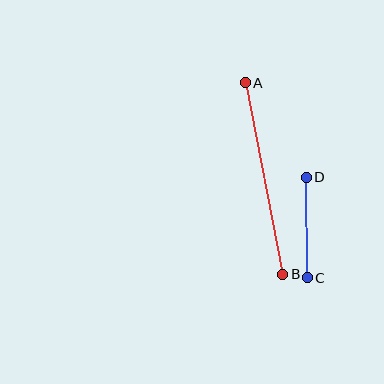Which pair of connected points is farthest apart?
Points A and B are farthest apart.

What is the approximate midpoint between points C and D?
The midpoint is at approximately (307, 228) pixels.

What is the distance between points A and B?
The distance is approximately 195 pixels.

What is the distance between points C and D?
The distance is approximately 101 pixels.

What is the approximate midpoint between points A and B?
The midpoint is at approximately (264, 178) pixels.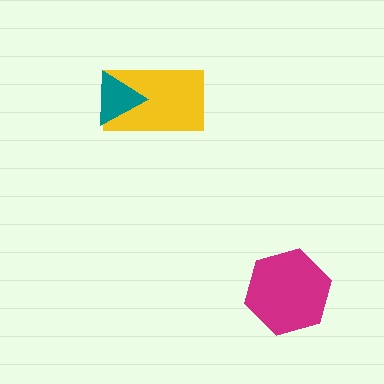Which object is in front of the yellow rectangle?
The teal triangle is in front of the yellow rectangle.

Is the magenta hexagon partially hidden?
No, no other shape covers it.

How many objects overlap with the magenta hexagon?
0 objects overlap with the magenta hexagon.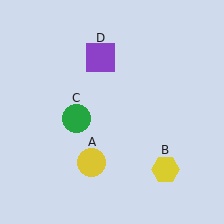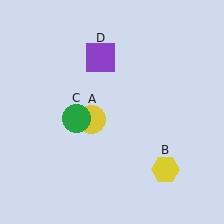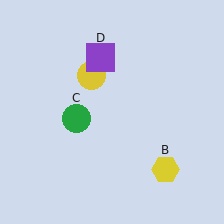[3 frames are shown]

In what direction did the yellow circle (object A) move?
The yellow circle (object A) moved up.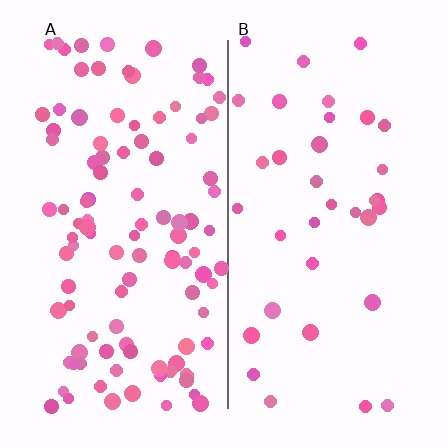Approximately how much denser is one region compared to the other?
Approximately 2.9× — region A over region B.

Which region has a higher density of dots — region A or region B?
A (the left).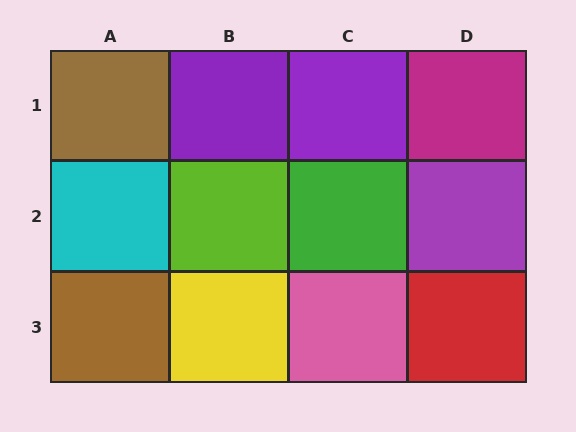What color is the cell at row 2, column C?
Green.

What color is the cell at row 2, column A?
Cyan.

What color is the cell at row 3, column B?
Yellow.